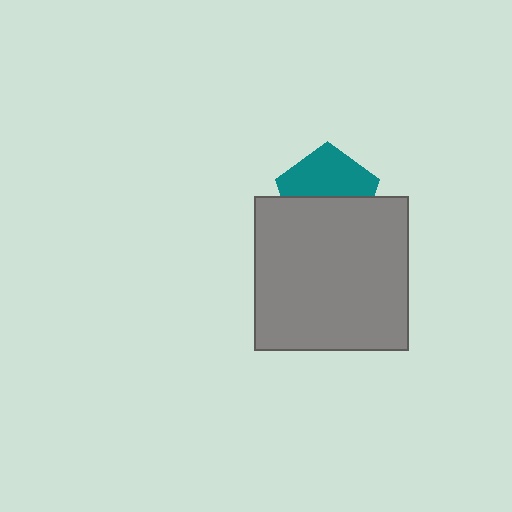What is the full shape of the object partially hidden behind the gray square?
The partially hidden object is a teal pentagon.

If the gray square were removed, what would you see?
You would see the complete teal pentagon.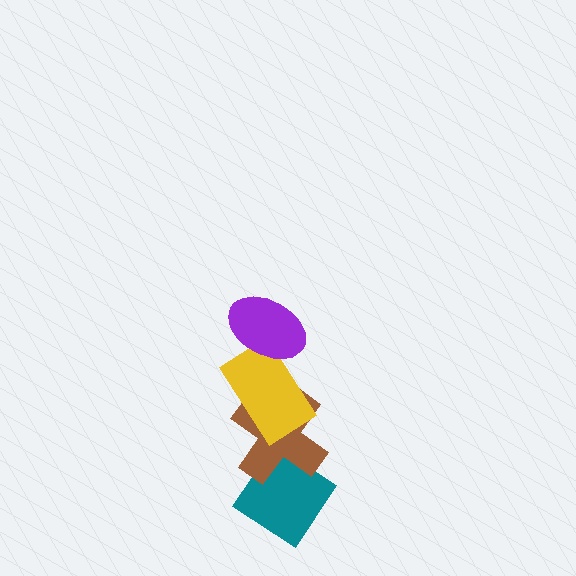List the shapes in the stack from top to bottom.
From top to bottom: the purple ellipse, the yellow rectangle, the brown cross, the teal diamond.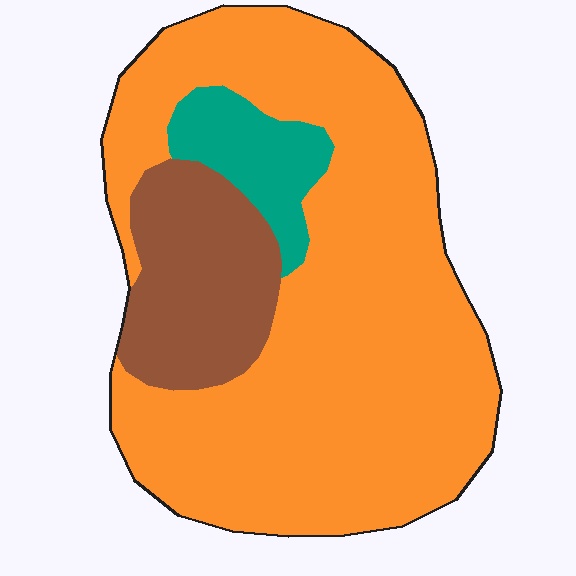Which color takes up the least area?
Teal, at roughly 10%.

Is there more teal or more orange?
Orange.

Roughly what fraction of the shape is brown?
Brown covers 18% of the shape.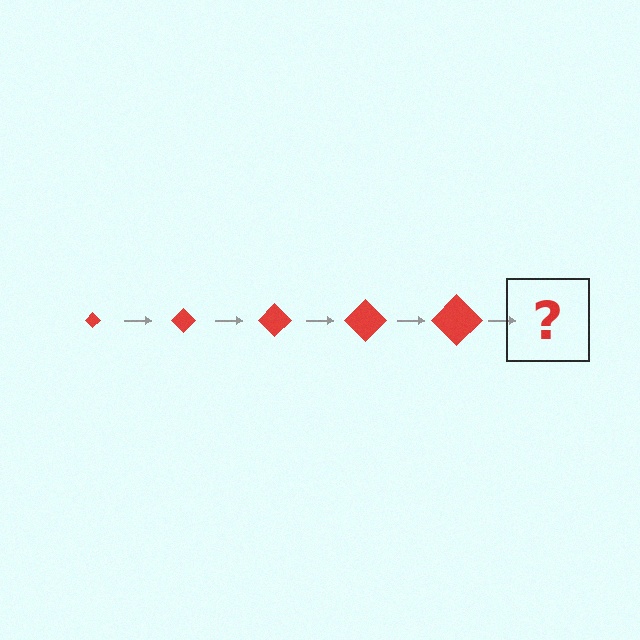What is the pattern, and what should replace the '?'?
The pattern is that the diamond gets progressively larger each step. The '?' should be a red diamond, larger than the previous one.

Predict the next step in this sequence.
The next step is a red diamond, larger than the previous one.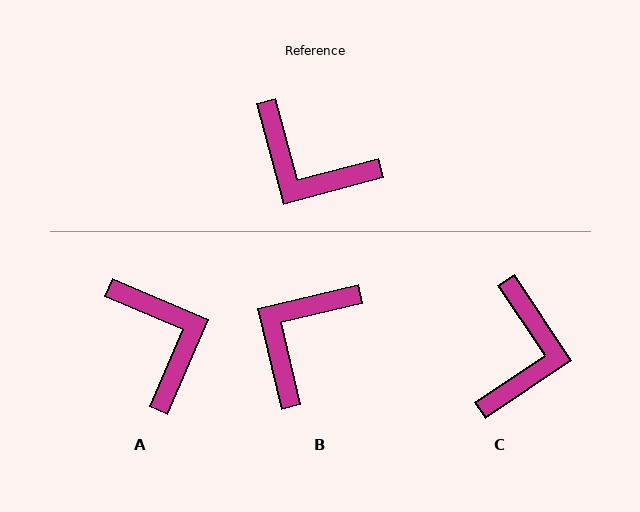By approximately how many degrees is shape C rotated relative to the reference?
Approximately 109 degrees counter-clockwise.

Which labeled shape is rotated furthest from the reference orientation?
A, about 142 degrees away.